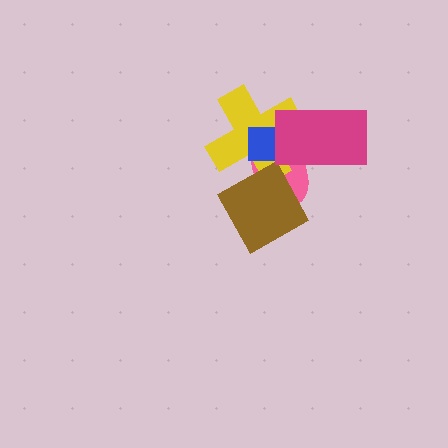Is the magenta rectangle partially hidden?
No, no other shape covers it.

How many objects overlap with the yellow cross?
4 objects overlap with the yellow cross.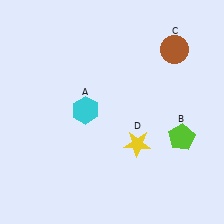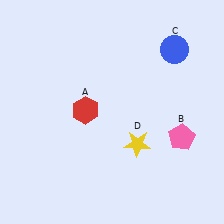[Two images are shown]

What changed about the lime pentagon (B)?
In Image 1, B is lime. In Image 2, it changed to pink.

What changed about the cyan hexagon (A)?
In Image 1, A is cyan. In Image 2, it changed to red.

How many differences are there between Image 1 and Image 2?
There are 3 differences between the two images.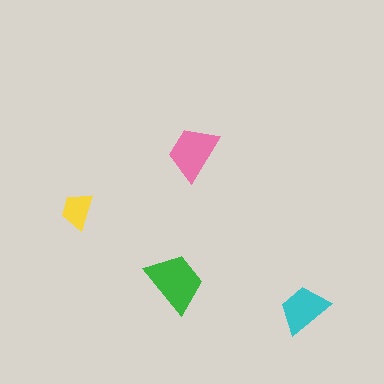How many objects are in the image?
There are 4 objects in the image.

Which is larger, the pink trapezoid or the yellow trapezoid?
The pink one.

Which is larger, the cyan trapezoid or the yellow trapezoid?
The cyan one.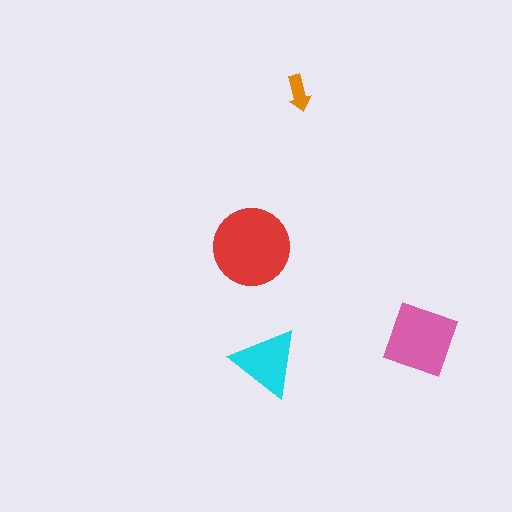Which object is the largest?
The red circle.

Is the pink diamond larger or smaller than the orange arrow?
Larger.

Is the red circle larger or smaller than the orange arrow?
Larger.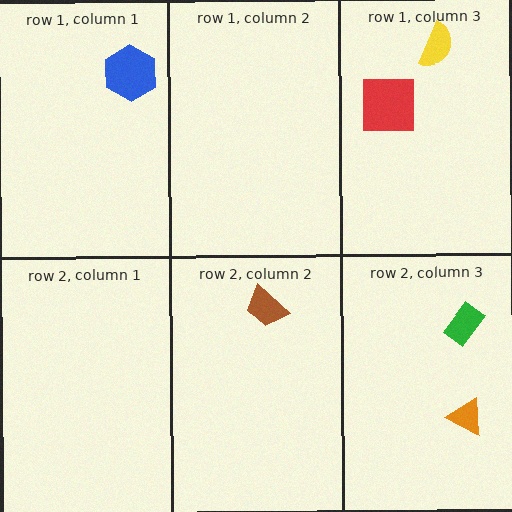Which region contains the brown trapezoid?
The row 2, column 2 region.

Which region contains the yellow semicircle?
The row 1, column 3 region.